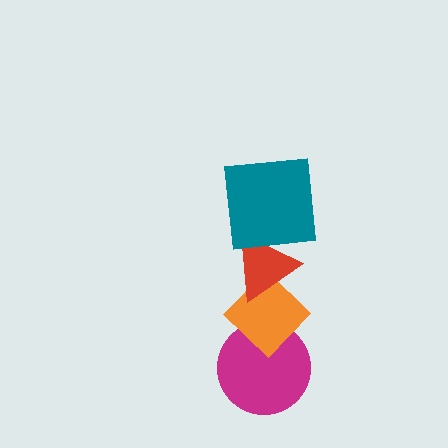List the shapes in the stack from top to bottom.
From top to bottom: the teal square, the red triangle, the orange diamond, the magenta circle.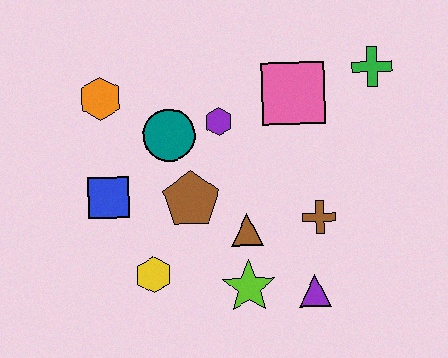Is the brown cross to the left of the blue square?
No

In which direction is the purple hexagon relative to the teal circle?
The purple hexagon is to the right of the teal circle.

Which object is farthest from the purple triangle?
The orange hexagon is farthest from the purple triangle.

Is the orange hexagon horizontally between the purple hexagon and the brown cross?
No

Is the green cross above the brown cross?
Yes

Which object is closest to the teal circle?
The purple hexagon is closest to the teal circle.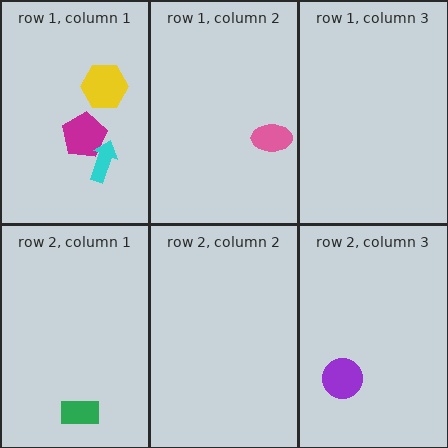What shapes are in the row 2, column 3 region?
The purple circle.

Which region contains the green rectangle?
The row 2, column 1 region.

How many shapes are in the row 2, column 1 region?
1.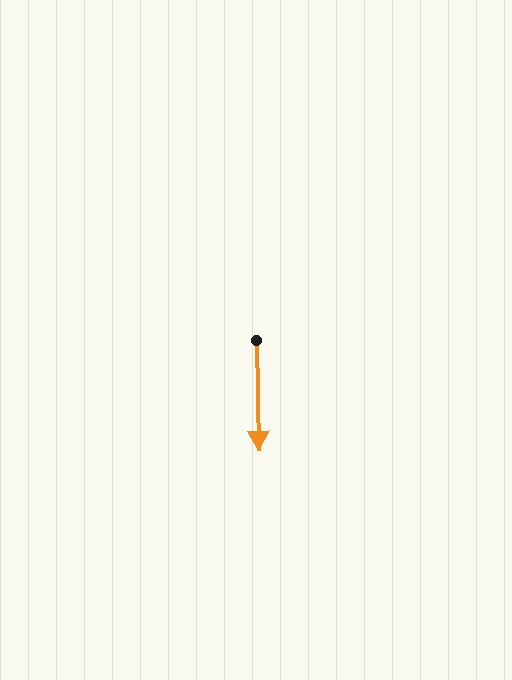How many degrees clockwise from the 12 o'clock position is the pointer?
Approximately 178 degrees.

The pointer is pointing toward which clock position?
Roughly 6 o'clock.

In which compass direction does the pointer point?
South.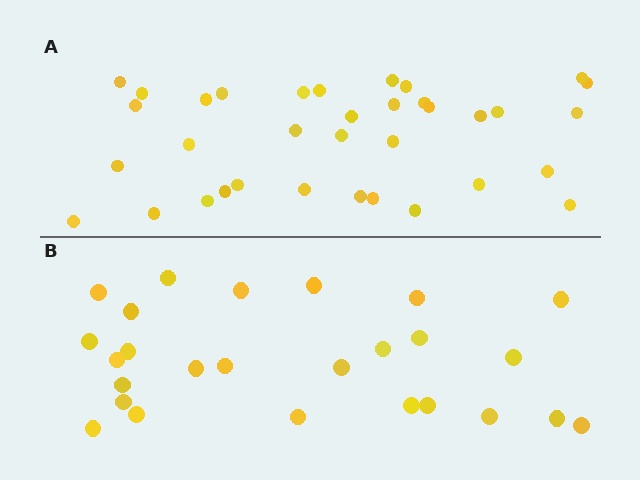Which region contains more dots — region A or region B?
Region A (the top region) has more dots.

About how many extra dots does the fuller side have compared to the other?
Region A has roughly 8 or so more dots than region B.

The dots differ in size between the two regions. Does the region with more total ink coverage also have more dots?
No. Region B has more total ink coverage because its dots are larger, but region A actually contains more individual dots. Total area can be misleading — the number of items is what matters here.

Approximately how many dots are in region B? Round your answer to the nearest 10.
About 30 dots. (The exact count is 26, which rounds to 30.)